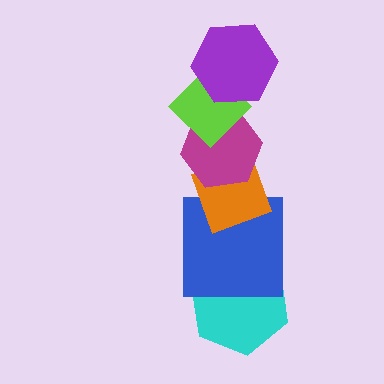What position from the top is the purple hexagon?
The purple hexagon is 1st from the top.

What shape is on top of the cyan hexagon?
The blue square is on top of the cyan hexagon.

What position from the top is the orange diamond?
The orange diamond is 4th from the top.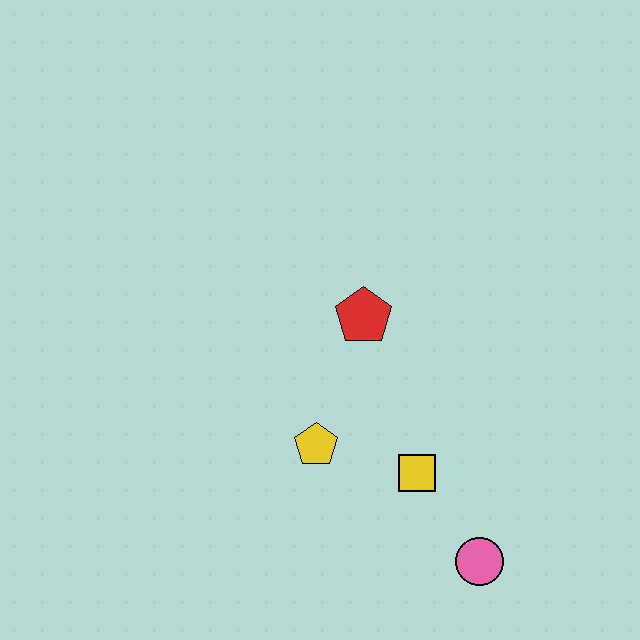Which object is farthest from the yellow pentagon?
The pink circle is farthest from the yellow pentagon.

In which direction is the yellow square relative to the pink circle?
The yellow square is above the pink circle.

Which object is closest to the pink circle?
The yellow square is closest to the pink circle.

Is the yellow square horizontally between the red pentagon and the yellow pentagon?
No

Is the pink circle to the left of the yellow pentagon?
No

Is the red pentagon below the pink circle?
No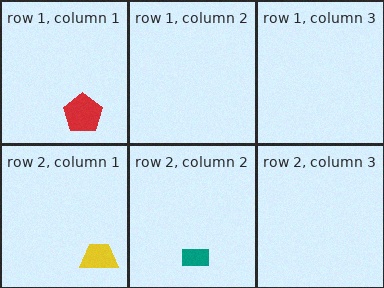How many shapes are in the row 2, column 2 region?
1.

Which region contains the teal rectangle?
The row 2, column 2 region.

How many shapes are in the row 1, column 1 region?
1.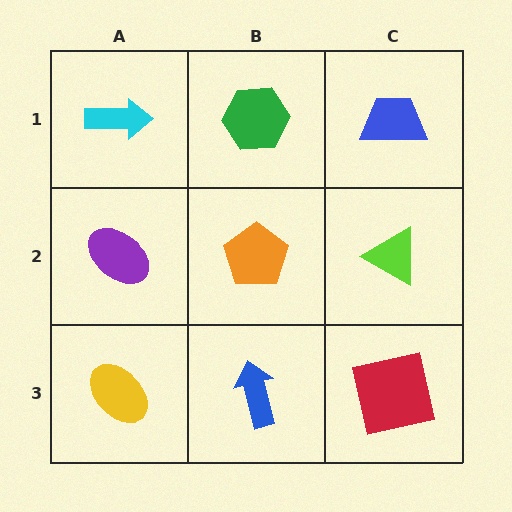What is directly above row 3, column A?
A purple ellipse.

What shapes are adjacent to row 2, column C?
A blue trapezoid (row 1, column C), a red square (row 3, column C), an orange pentagon (row 2, column B).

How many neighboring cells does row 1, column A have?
2.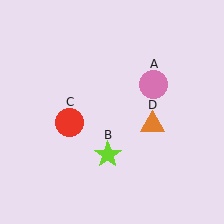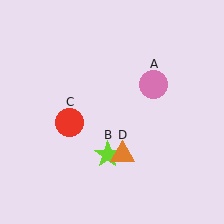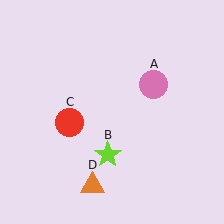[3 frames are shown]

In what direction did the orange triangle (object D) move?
The orange triangle (object D) moved down and to the left.